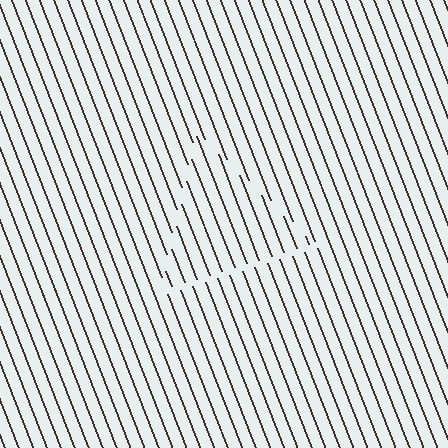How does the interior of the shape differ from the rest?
The interior of the shape contains the same grating, shifted by half a period — the contour is defined by the phase discontinuity where line-ends from the inner and outer gratings abut.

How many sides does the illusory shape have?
3 sides — the line-ends trace a triangle.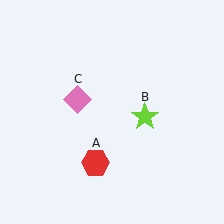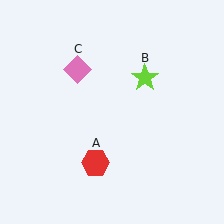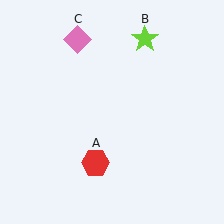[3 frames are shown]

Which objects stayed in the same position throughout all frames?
Red hexagon (object A) remained stationary.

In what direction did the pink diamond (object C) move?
The pink diamond (object C) moved up.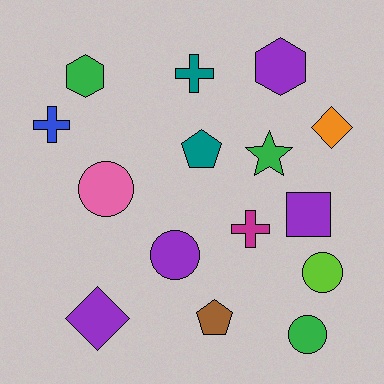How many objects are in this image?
There are 15 objects.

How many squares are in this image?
There is 1 square.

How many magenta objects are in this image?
There is 1 magenta object.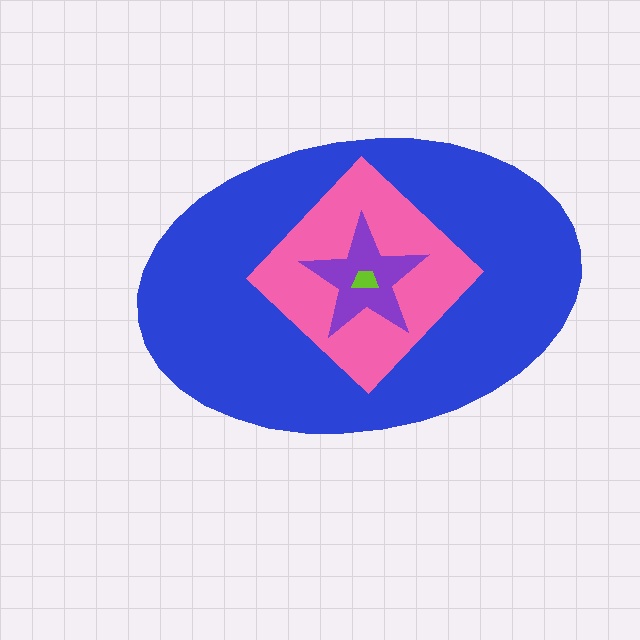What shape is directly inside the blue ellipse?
The pink diamond.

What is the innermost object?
The lime trapezoid.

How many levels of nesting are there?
4.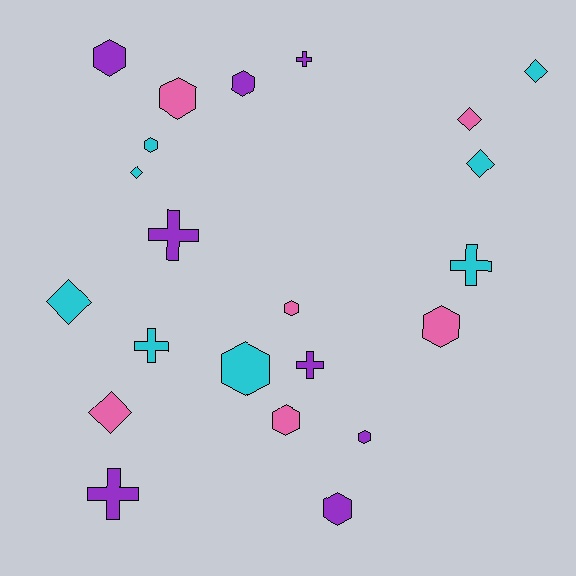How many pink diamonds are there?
There are 2 pink diamonds.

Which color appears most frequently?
Cyan, with 8 objects.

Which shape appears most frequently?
Hexagon, with 10 objects.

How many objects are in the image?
There are 22 objects.